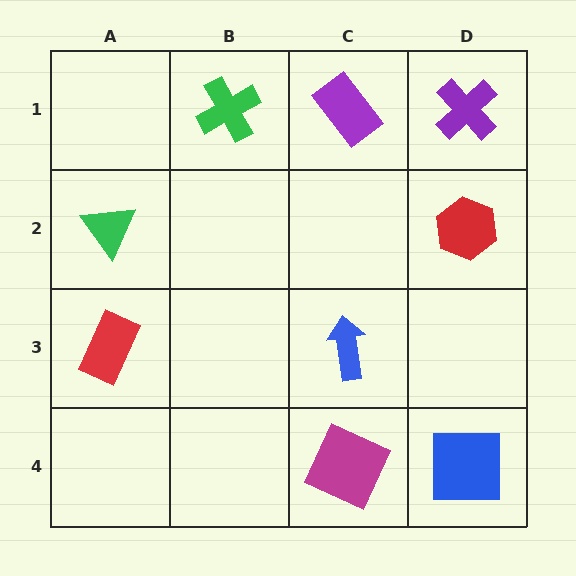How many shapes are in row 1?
3 shapes.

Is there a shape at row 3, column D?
No, that cell is empty.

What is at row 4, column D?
A blue square.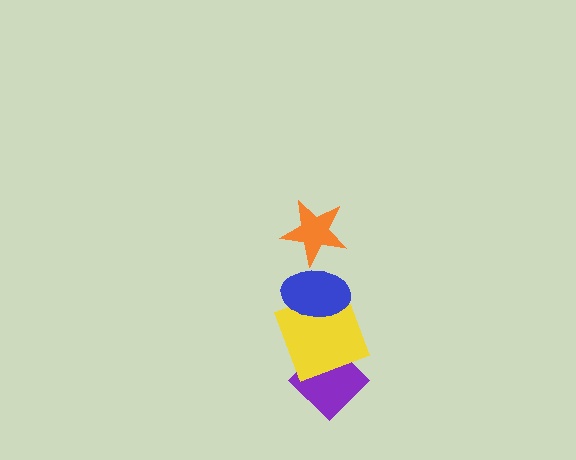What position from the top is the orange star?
The orange star is 1st from the top.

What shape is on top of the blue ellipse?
The orange star is on top of the blue ellipse.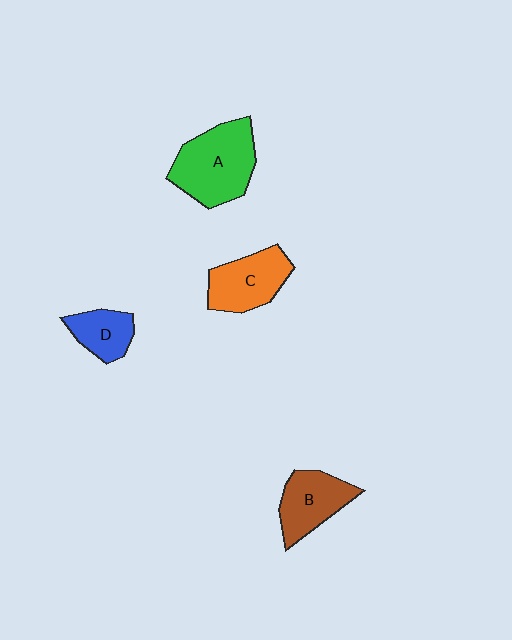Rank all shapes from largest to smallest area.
From largest to smallest: A (green), C (orange), B (brown), D (blue).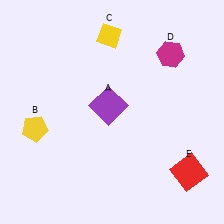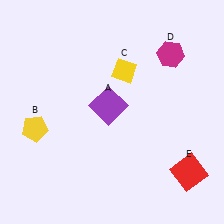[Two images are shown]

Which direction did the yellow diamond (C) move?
The yellow diamond (C) moved down.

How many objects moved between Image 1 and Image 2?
1 object moved between the two images.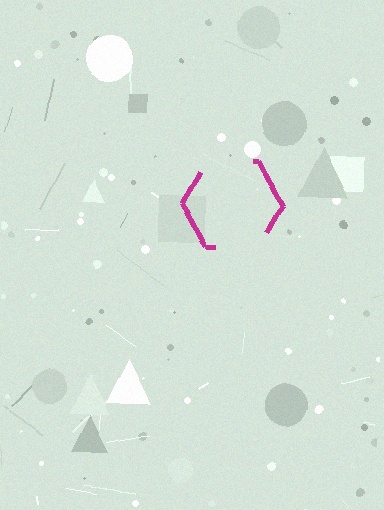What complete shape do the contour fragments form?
The contour fragments form a hexagon.